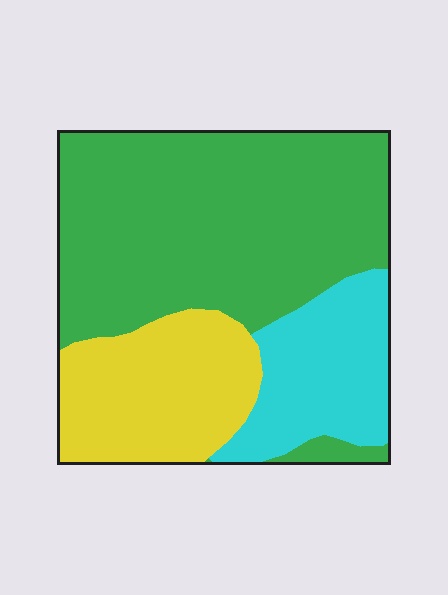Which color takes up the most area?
Green, at roughly 55%.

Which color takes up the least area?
Cyan, at roughly 20%.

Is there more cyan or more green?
Green.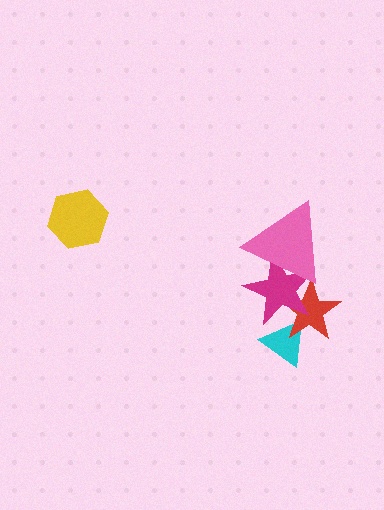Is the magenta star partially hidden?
Yes, it is partially covered by another shape.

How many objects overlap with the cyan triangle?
2 objects overlap with the cyan triangle.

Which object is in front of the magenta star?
The pink triangle is in front of the magenta star.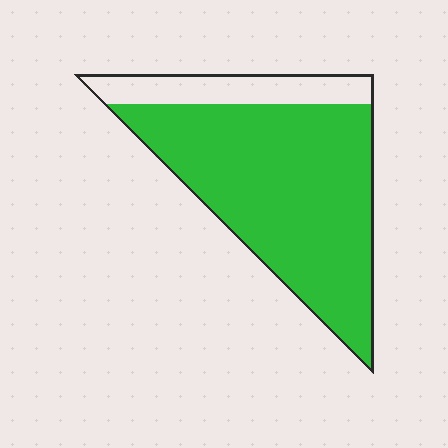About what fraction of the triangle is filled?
About four fifths (4/5).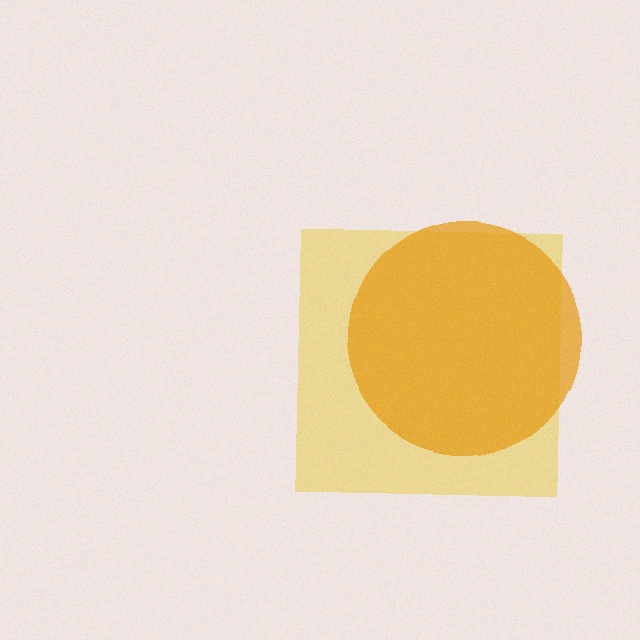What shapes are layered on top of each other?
The layered shapes are: a yellow square, an orange circle.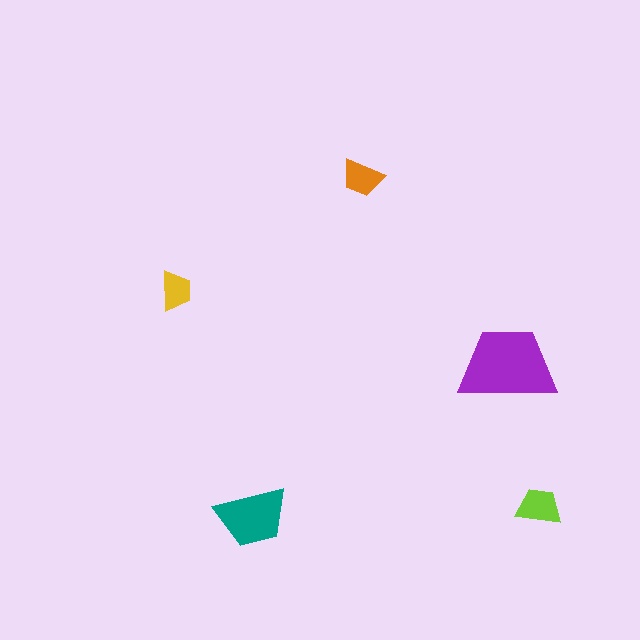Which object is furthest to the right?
The lime trapezoid is rightmost.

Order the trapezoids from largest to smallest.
the purple one, the teal one, the lime one, the orange one, the yellow one.